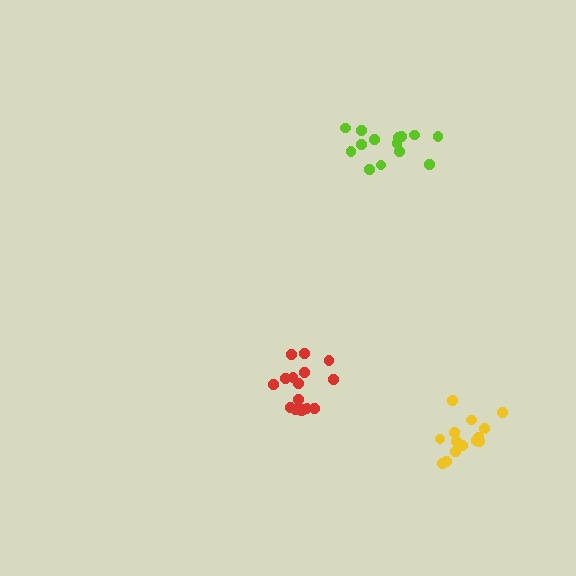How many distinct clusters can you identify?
There are 3 distinct clusters.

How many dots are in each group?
Group 1: 15 dots, Group 2: 16 dots, Group 3: 14 dots (45 total).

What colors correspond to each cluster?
The clusters are colored: lime, red, yellow.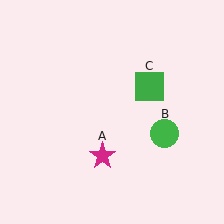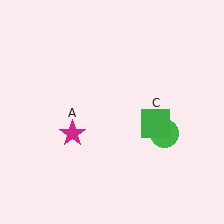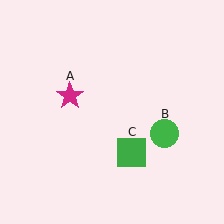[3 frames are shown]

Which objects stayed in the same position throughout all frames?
Green circle (object B) remained stationary.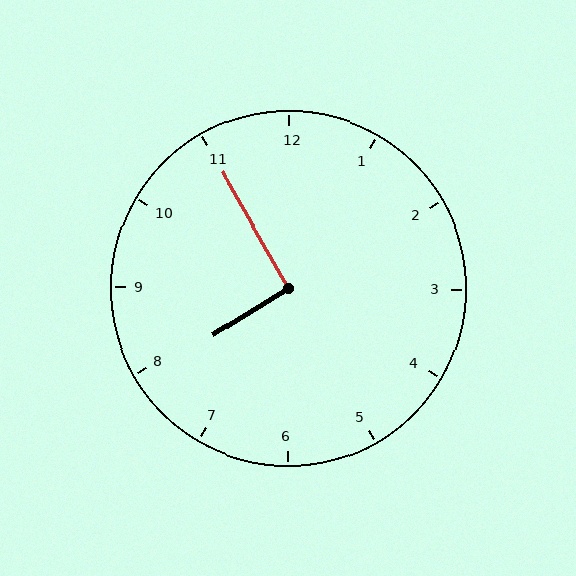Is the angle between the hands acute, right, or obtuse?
It is right.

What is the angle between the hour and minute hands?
Approximately 92 degrees.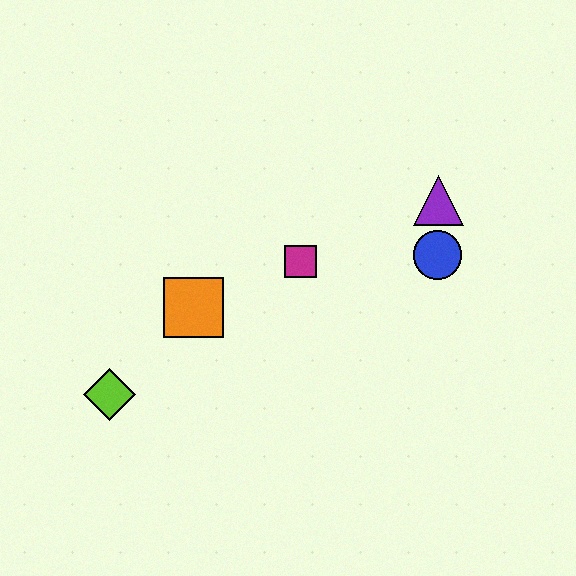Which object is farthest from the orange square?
The purple triangle is farthest from the orange square.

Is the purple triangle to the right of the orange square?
Yes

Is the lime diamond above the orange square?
No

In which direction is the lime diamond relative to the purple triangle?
The lime diamond is to the left of the purple triangle.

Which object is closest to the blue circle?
The purple triangle is closest to the blue circle.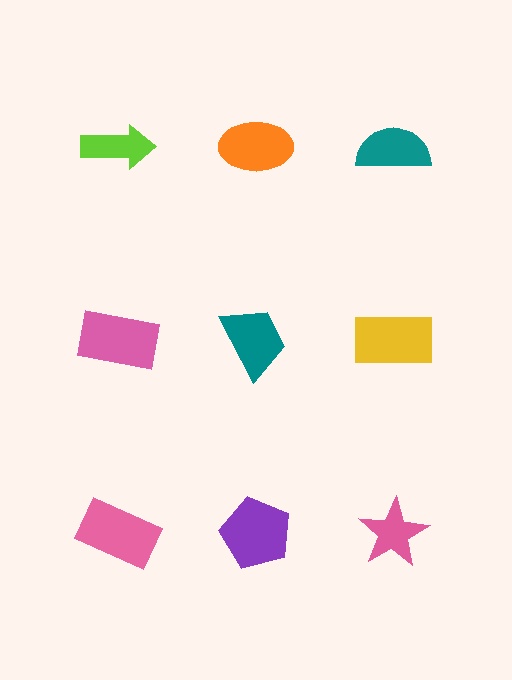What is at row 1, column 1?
A lime arrow.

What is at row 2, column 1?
A pink rectangle.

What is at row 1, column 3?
A teal semicircle.